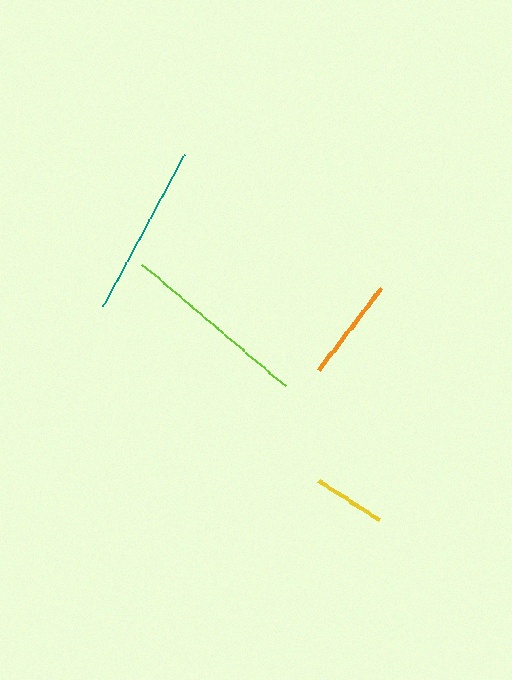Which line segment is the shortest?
The yellow line is the shortest at approximately 71 pixels.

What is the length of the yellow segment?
The yellow segment is approximately 71 pixels long.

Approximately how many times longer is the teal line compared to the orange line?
The teal line is approximately 1.7 times the length of the orange line.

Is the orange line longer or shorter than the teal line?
The teal line is longer than the orange line.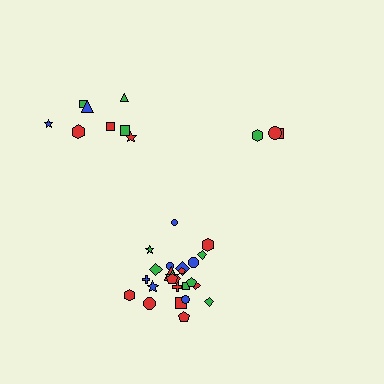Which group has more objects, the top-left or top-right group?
The top-left group.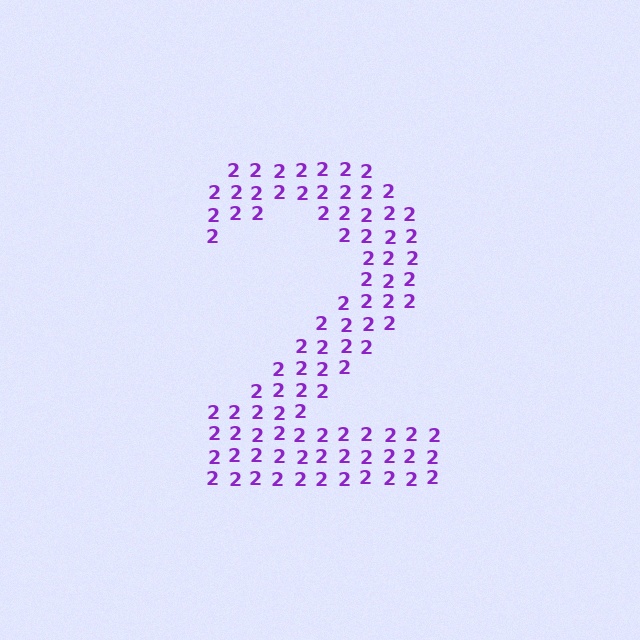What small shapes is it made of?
It is made of small digit 2's.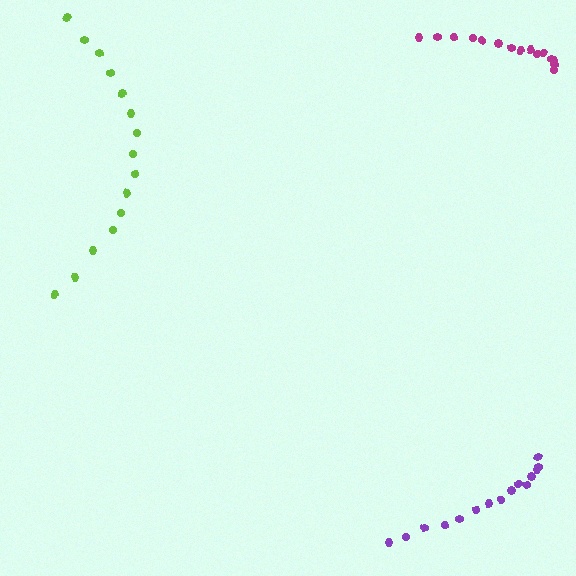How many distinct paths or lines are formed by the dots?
There are 3 distinct paths.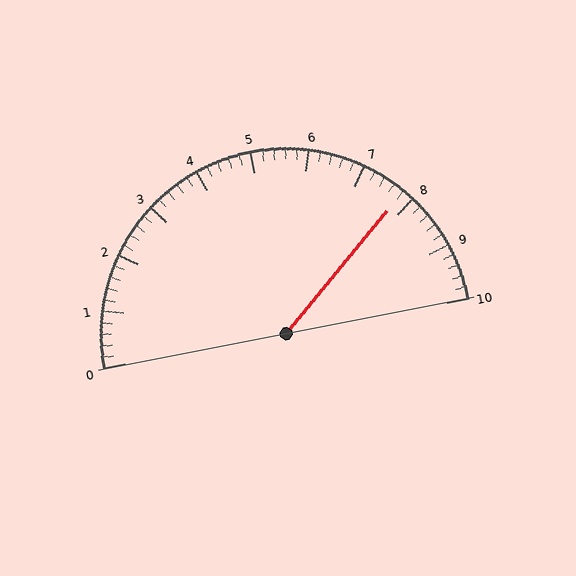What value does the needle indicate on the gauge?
The needle indicates approximately 7.8.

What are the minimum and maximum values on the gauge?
The gauge ranges from 0 to 10.